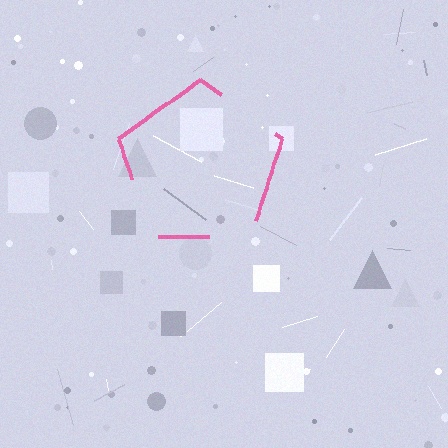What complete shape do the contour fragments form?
The contour fragments form a pentagon.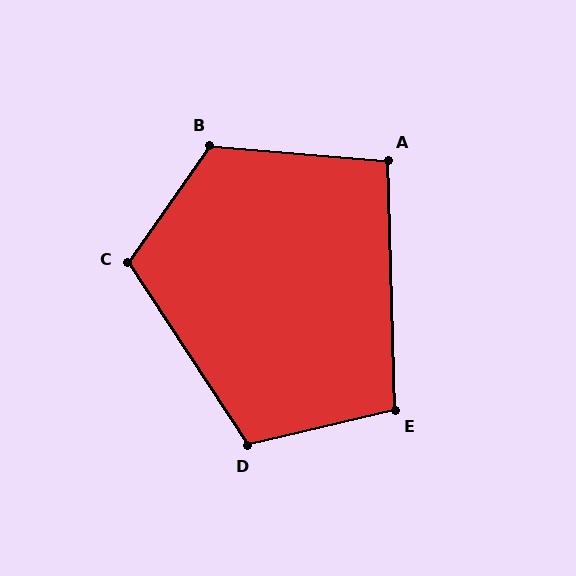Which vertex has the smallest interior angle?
A, at approximately 96 degrees.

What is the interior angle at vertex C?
Approximately 112 degrees (obtuse).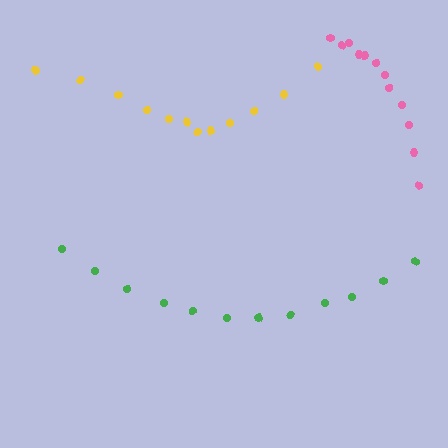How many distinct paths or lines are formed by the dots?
There are 3 distinct paths.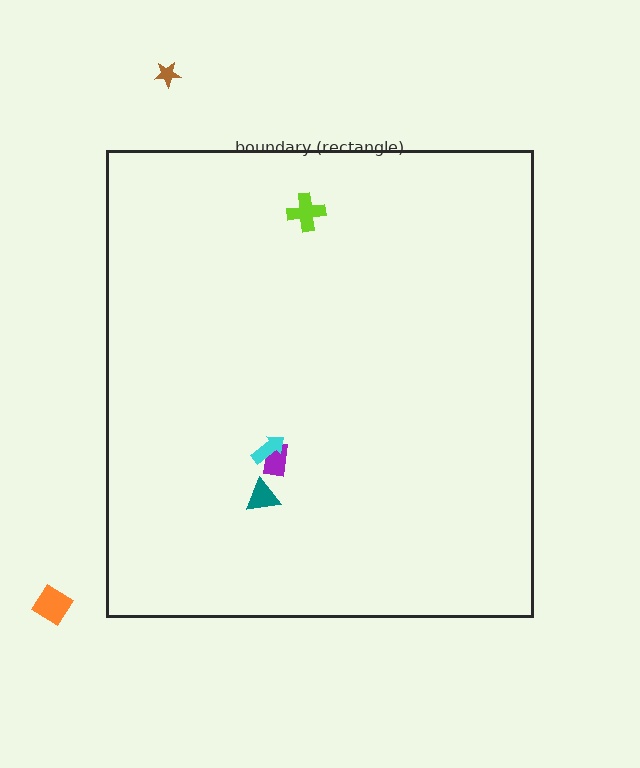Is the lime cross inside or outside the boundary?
Inside.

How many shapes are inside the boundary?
4 inside, 2 outside.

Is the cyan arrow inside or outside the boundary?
Inside.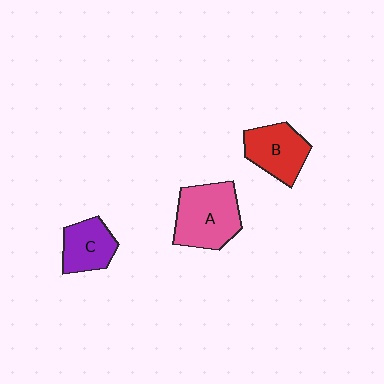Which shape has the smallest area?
Shape C (purple).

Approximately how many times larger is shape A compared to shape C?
Approximately 1.6 times.